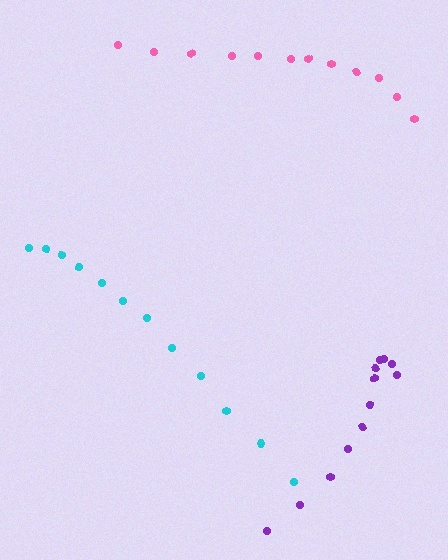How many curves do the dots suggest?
There are 3 distinct paths.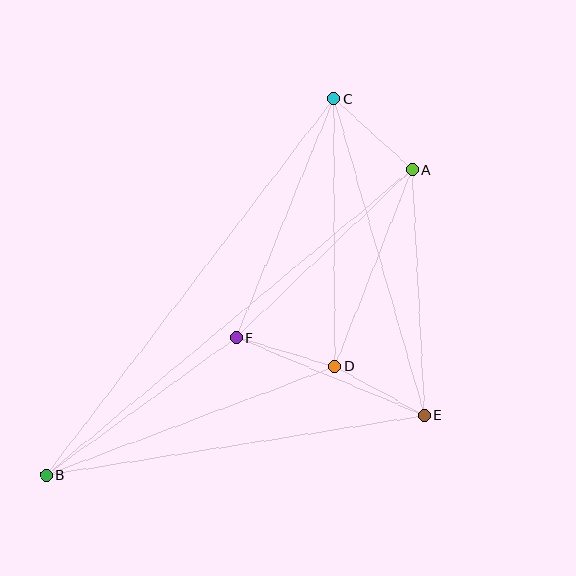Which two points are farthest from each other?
Points A and B are farthest from each other.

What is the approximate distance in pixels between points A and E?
The distance between A and E is approximately 246 pixels.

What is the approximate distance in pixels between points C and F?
The distance between C and F is approximately 258 pixels.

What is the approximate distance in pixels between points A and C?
The distance between A and C is approximately 105 pixels.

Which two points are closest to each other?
Points D and E are closest to each other.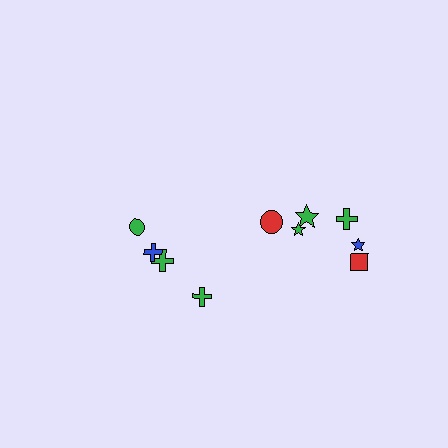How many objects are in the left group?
There are 4 objects.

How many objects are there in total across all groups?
There are 10 objects.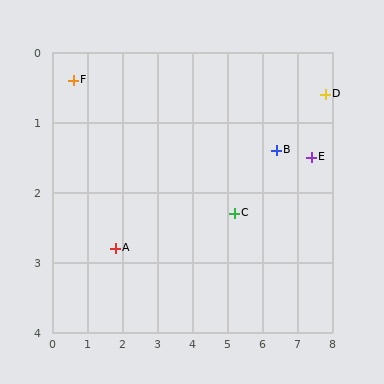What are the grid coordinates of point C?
Point C is at approximately (5.2, 2.3).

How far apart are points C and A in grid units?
Points C and A are about 3.4 grid units apart.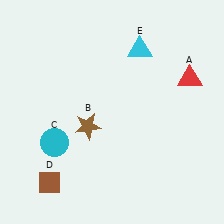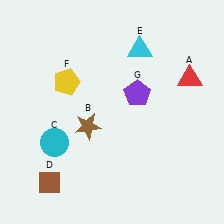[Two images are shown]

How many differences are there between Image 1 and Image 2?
There are 2 differences between the two images.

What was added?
A yellow pentagon (F), a purple pentagon (G) were added in Image 2.